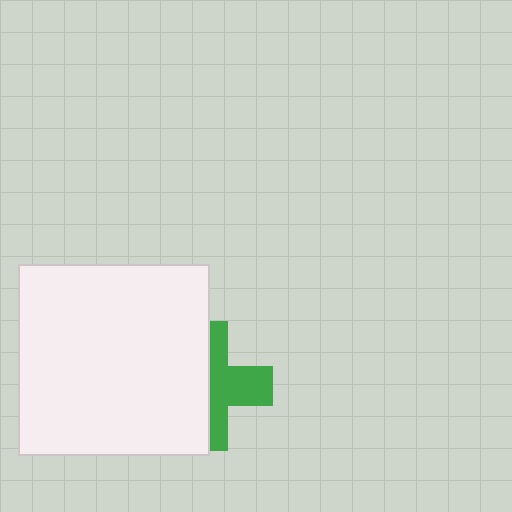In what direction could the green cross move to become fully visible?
The green cross could move right. That would shift it out from behind the white square entirely.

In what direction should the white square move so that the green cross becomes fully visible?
The white square should move left. That is the shortest direction to clear the overlap and leave the green cross fully visible.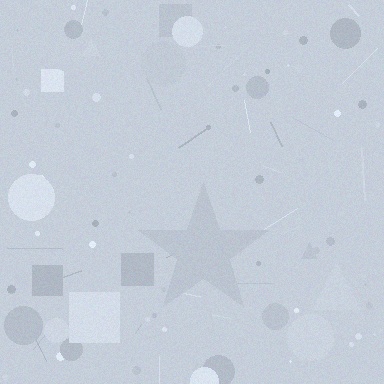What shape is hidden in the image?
A star is hidden in the image.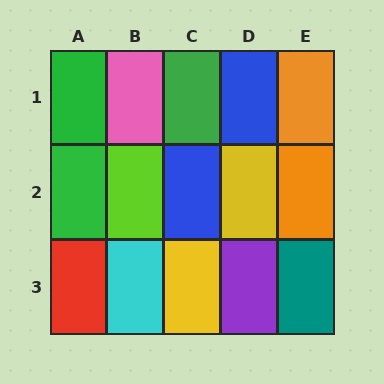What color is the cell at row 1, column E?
Orange.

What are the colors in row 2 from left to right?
Green, lime, blue, yellow, orange.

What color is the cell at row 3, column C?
Yellow.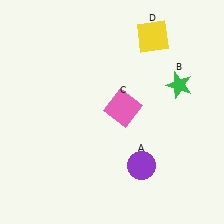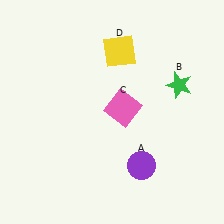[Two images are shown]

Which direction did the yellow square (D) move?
The yellow square (D) moved left.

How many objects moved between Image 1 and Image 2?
1 object moved between the two images.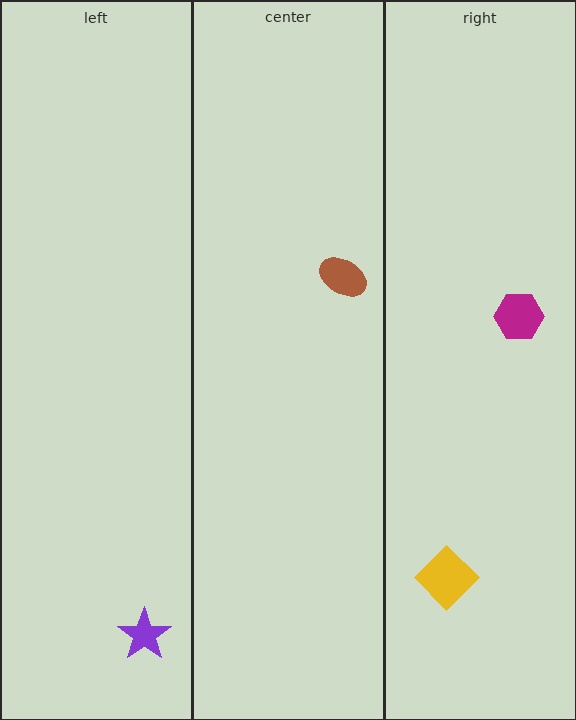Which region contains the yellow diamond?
The right region.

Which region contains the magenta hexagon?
The right region.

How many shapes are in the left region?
1.